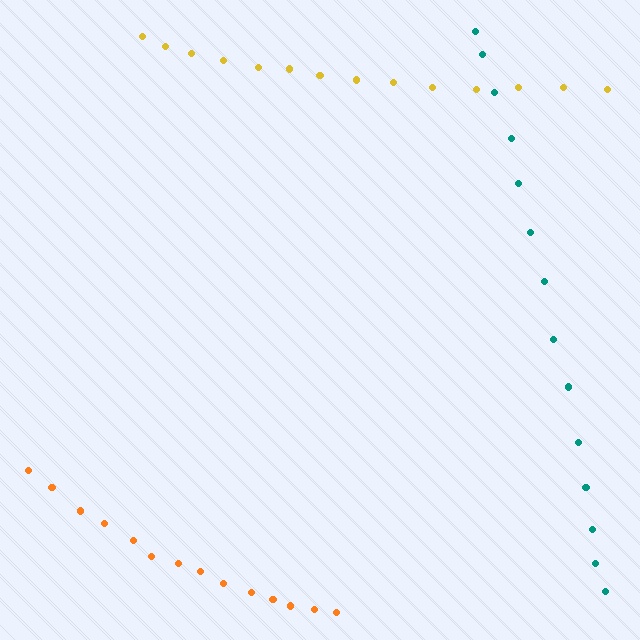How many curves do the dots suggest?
There are 3 distinct paths.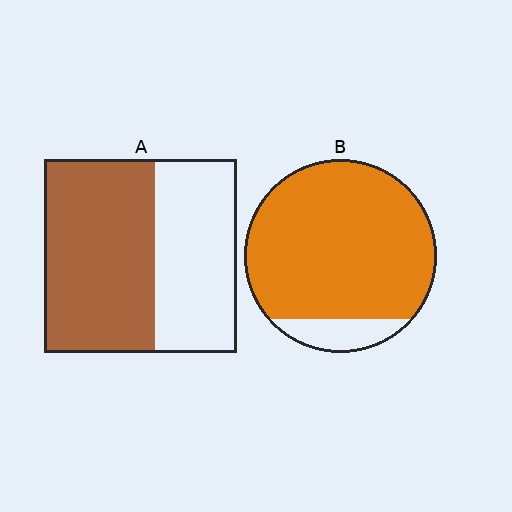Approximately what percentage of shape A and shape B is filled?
A is approximately 60% and B is approximately 90%.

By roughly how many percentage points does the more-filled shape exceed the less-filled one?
By roughly 30 percentage points (B over A).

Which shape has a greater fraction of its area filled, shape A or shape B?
Shape B.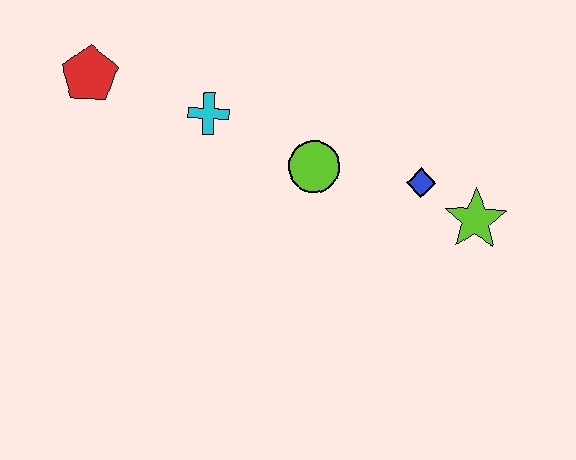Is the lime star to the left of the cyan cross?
No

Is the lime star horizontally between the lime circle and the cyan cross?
No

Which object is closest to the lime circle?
The blue diamond is closest to the lime circle.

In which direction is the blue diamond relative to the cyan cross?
The blue diamond is to the right of the cyan cross.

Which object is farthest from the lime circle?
The red pentagon is farthest from the lime circle.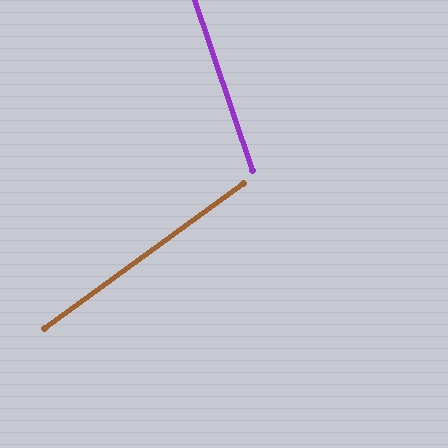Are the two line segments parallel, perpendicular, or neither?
Neither parallel nor perpendicular — they differ by about 73°.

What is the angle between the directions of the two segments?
Approximately 73 degrees.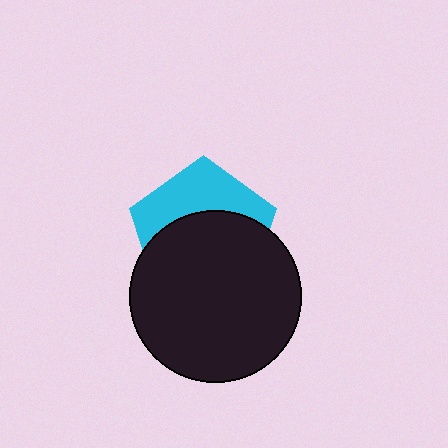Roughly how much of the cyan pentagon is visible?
A small part of it is visible (roughly 40%).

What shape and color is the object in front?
The object in front is a black circle.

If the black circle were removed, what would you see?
You would see the complete cyan pentagon.